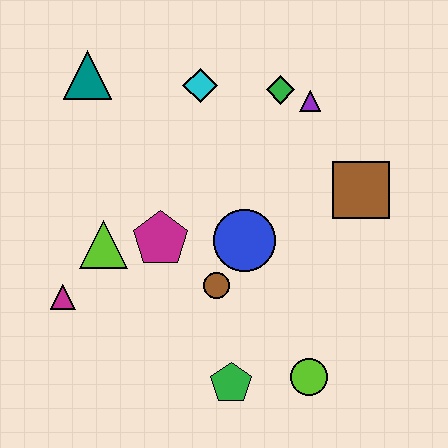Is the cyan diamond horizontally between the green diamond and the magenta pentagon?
Yes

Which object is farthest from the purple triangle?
The magenta triangle is farthest from the purple triangle.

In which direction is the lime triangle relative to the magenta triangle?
The lime triangle is above the magenta triangle.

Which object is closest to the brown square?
The purple triangle is closest to the brown square.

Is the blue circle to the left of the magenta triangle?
No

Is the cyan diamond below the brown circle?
No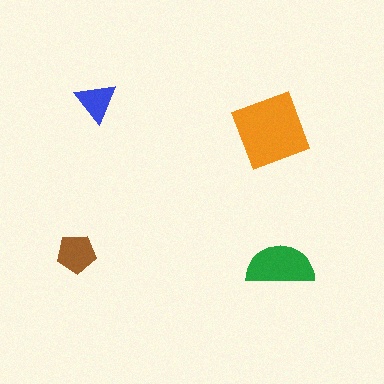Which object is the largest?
The orange diamond.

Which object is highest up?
The blue triangle is topmost.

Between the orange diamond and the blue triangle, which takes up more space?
The orange diamond.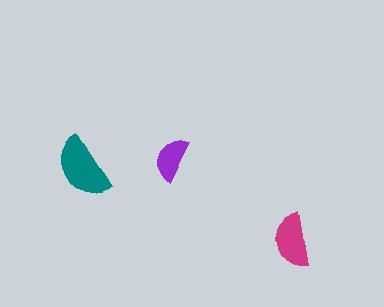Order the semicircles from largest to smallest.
the teal one, the magenta one, the purple one.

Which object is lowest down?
The magenta semicircle is bottommost.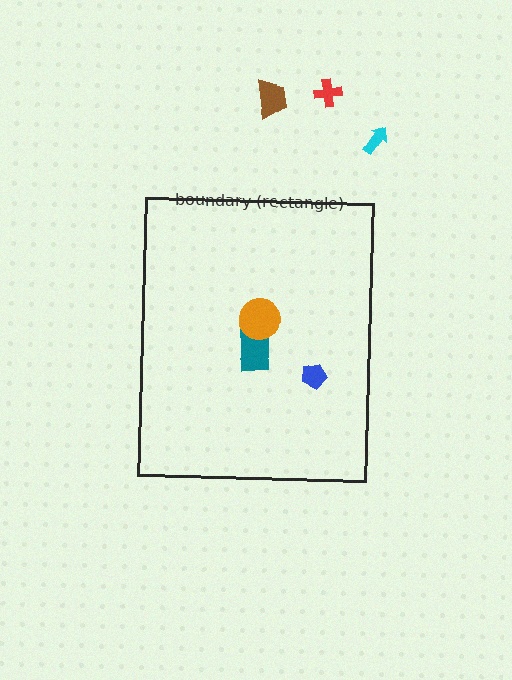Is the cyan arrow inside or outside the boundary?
Outside.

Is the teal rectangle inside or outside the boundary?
Inside.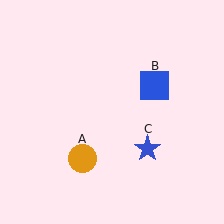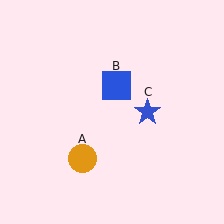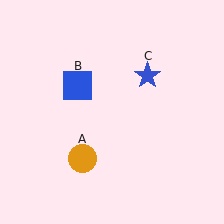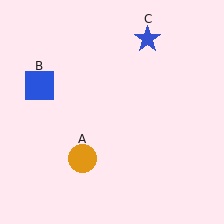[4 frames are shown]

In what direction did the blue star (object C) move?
The blue star (object C) moved up.